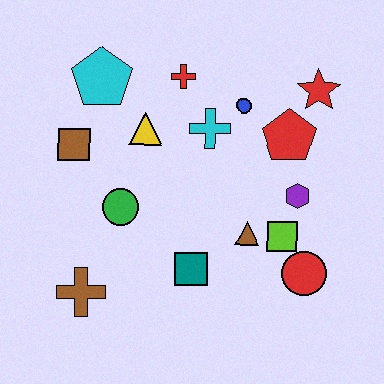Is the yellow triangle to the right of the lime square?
No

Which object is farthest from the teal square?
The red star is farthest from the teal square.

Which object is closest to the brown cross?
The green circle is closest to the brown cross.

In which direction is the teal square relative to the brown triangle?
The teal square is to the left of the brown triangle.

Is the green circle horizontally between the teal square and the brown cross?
Yes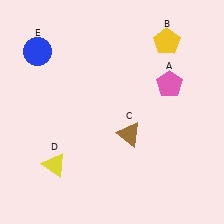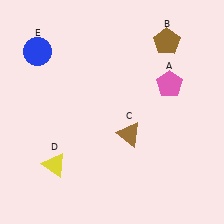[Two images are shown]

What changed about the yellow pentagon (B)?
In Image 1, B is yellow. In Image 2, it changed to brown.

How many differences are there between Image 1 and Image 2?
There is 1 difference between the two images.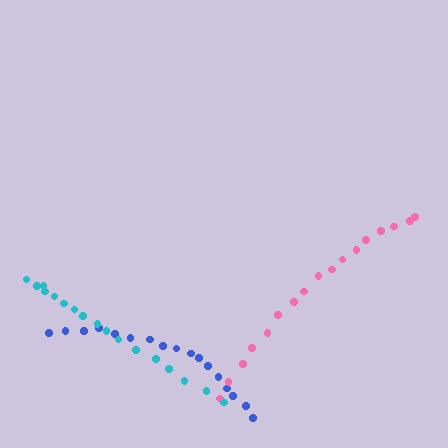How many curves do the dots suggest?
There are 3 distinct paths.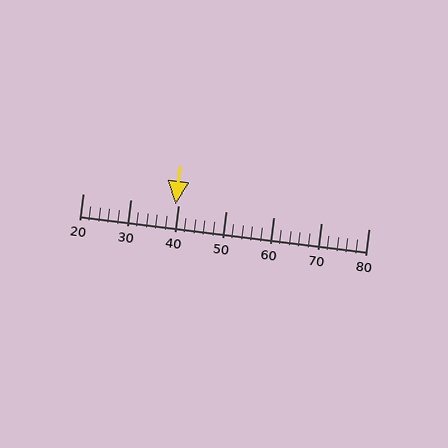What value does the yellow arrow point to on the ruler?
The yellow arrow points to approximately 40.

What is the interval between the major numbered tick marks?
The major tick marks are spaced 10 units apart.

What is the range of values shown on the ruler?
The ruler shows values from 20 to 80.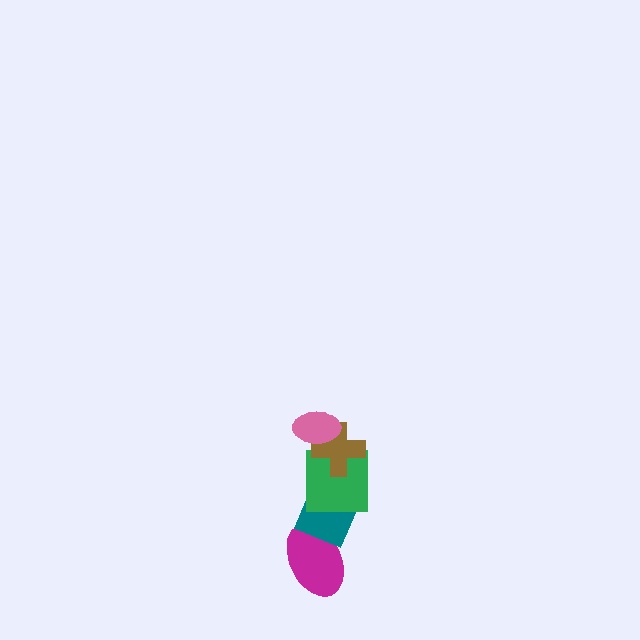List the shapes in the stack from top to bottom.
From top to bottom: the pink ellipse, the brown cross, the green square, the teal diamond, the magenta ellipse.